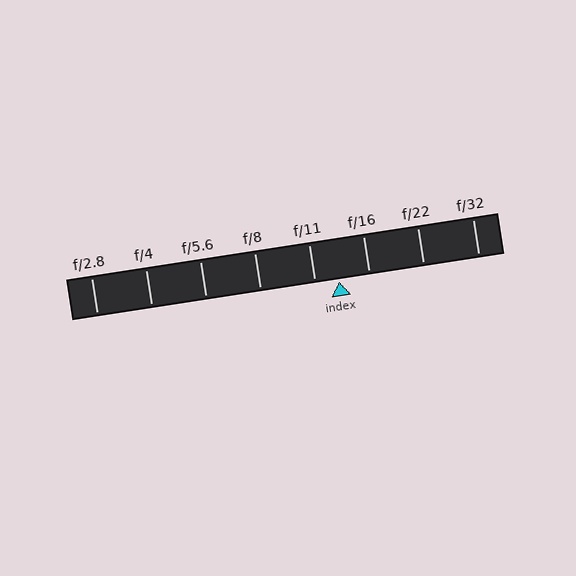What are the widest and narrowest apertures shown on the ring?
The widest aperture shown is f/2.8 and the narrowest is f/32.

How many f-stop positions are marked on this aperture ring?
There are 8 f-stop positions marked.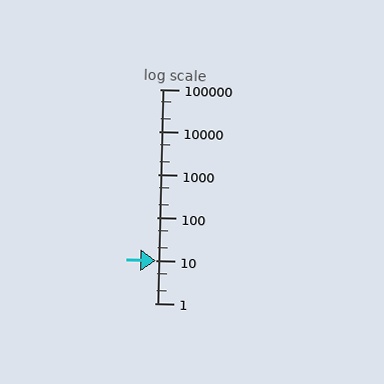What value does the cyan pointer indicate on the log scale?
The pointer indicates approximately 9.9.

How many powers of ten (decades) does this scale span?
The scale spans 5 decades, from 1 to 100000.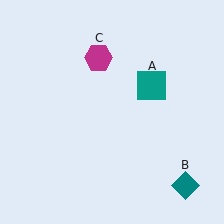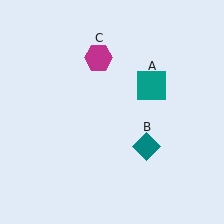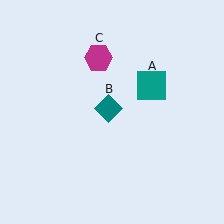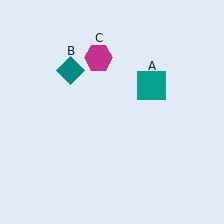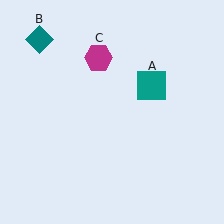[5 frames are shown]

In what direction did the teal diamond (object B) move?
The teal diamond (object B) moved up and to the left.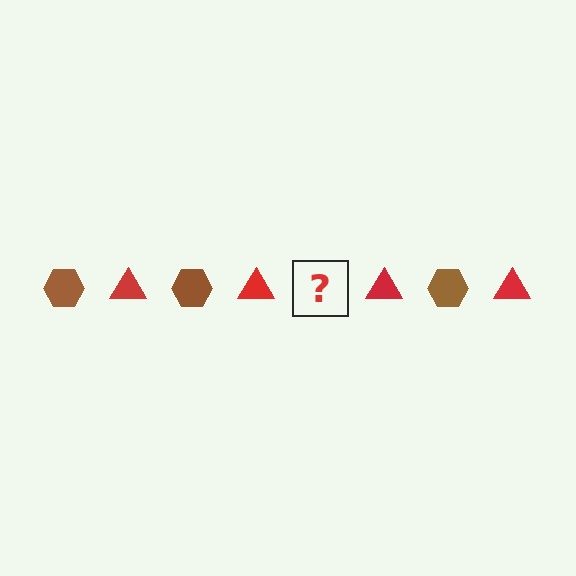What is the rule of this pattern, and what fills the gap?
The rule is that the pattern alternates between brown hexagon and red triangle. The gap should be filled with a brown hexagon.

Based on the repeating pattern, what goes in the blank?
The blank should be a brown hexagon.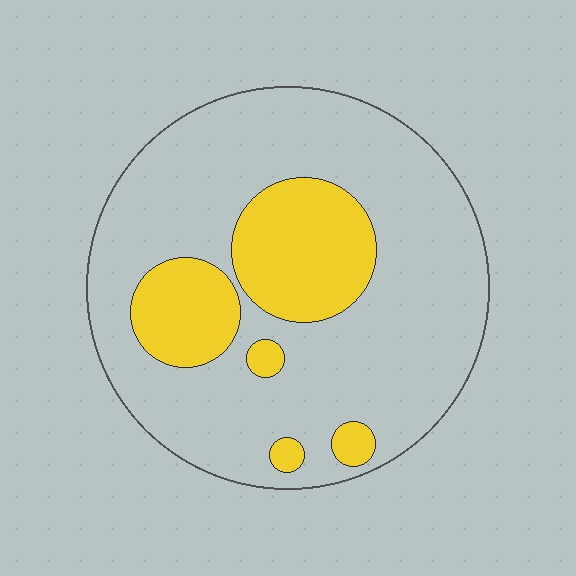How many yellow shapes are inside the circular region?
5.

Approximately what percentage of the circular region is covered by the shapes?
Approximately 25%.